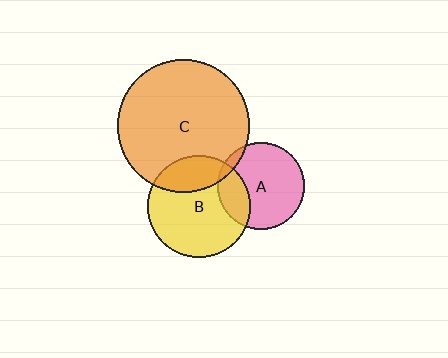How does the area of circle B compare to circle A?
Approximately 1.4 times.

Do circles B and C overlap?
Yes.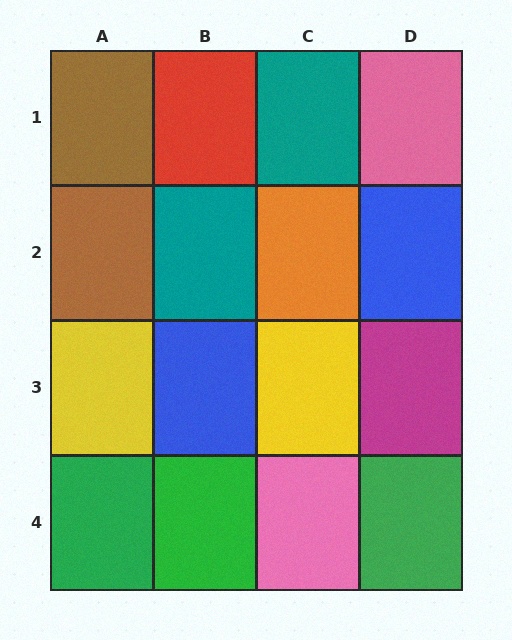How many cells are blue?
2 cells are blue.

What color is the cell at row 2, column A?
Brown.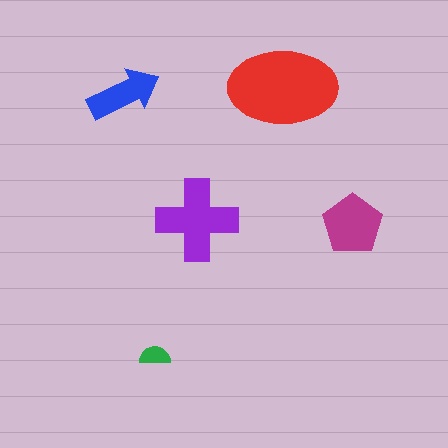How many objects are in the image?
There are 5 objects in the image.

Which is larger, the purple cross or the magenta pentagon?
The purple cross.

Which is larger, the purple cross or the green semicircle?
The purple cross.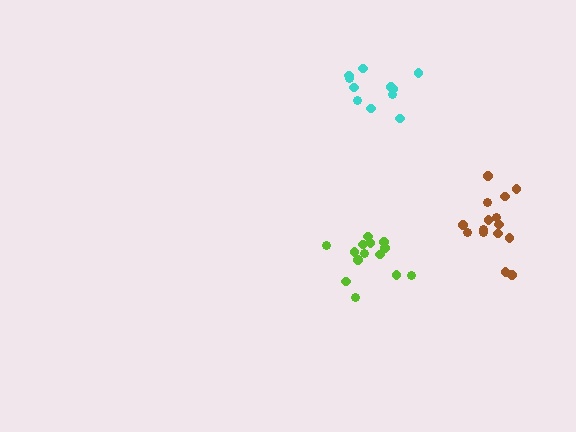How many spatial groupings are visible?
There are 3 spatial groupings.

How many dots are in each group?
Group 1: 14 dots, Group 2: 11 dots, Group 3: 15 dots (40 total).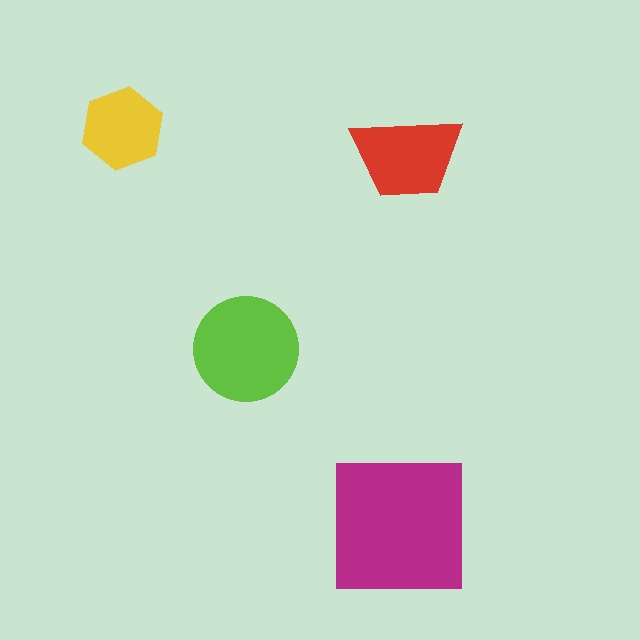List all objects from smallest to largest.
The yellow hexagon, the red trapezoid, the lime circle, the magenta square.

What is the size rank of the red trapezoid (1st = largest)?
3rd.